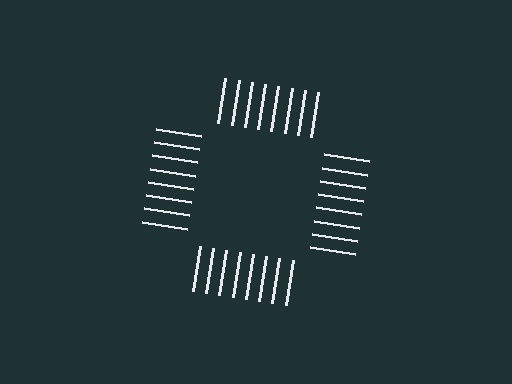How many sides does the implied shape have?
4 sides — the line-ends trace a square.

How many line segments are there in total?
32 — 8 along each of the 4 edges.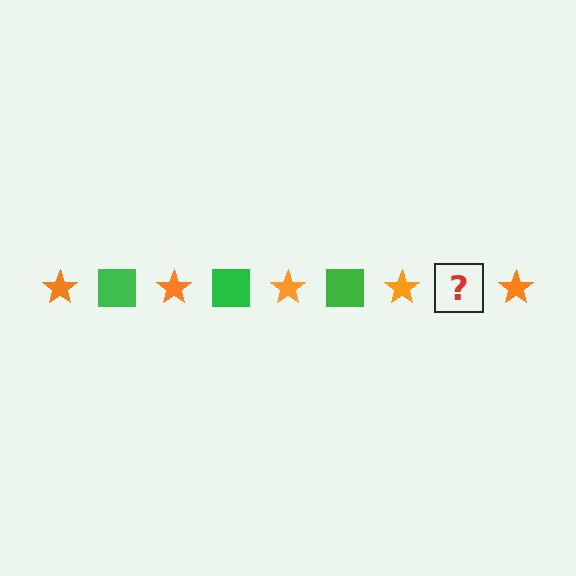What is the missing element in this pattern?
The missing element is a green square.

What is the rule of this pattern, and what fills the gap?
The rule is that the pattern alternates between orange star and green square. The gap should be filled with a green square.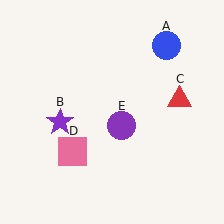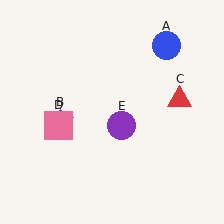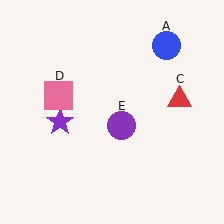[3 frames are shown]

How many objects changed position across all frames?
1 object changed position: pink square (object D).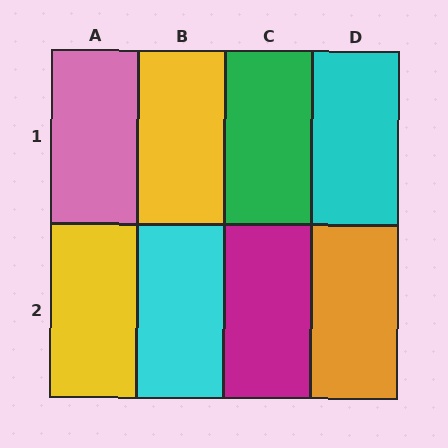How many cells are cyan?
2 cells are cyan.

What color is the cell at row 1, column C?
Green.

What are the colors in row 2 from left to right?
Yellow, cyan, magenta, orange.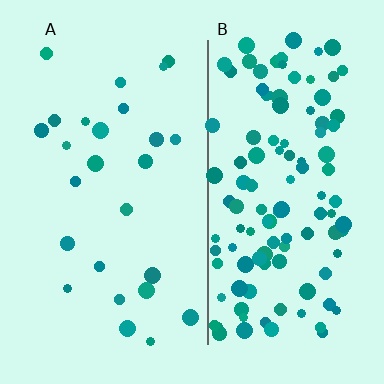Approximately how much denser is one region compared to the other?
Approximately 4.5× — region B over region A.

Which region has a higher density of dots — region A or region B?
B (the right).